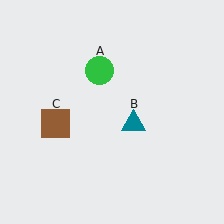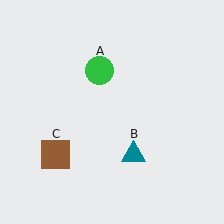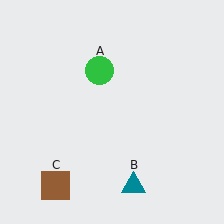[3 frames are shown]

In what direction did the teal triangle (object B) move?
The teal triangle (object B) moved down.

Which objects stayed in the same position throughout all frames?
Green circle (object A) remained stationary.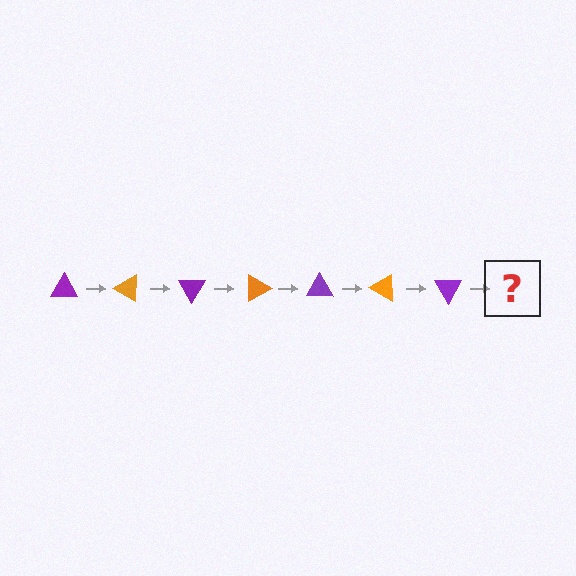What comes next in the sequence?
The next element should be an orange triangle, rotated 210 degrees from the start.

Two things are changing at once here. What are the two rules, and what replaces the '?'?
The two rules are that it rotates 30 degrees each step and the color cycles through purple and orange. The '?' should be an orange triangle, rotated 210 degrees from the start.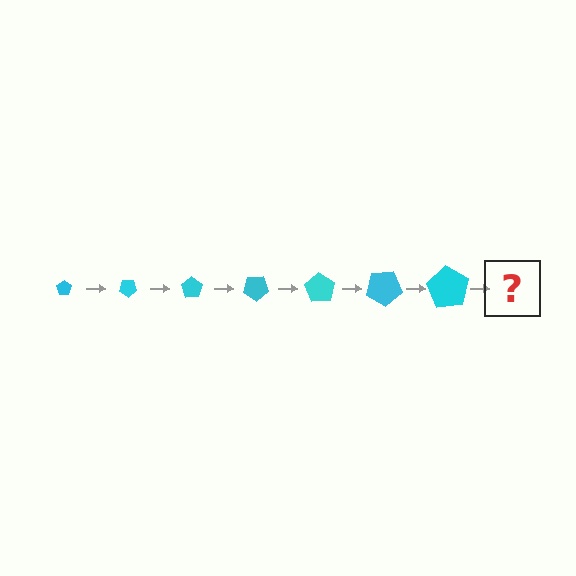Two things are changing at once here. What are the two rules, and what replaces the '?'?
The two rules are that the pentagon grows larger each step and it rotates 35 degrees each step. The '?' should be a pentagon, larger than the previous one and rotated 245 degrees from the start.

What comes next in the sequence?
The next element should be a pentagon, larger than the previous one and rotated 245 degrees from the start.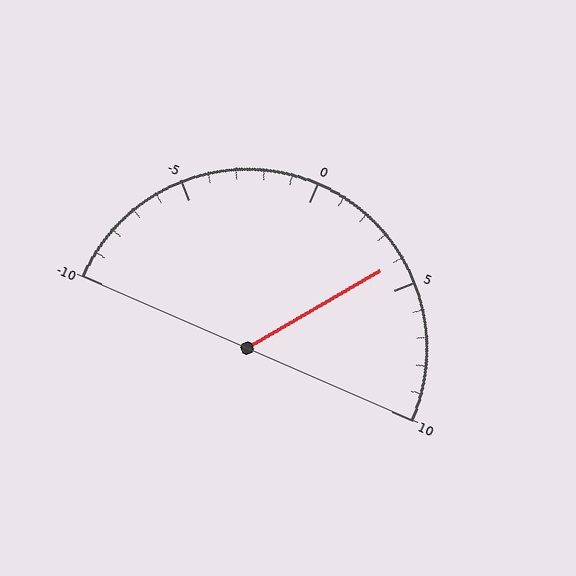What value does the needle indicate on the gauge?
The needle indicates approximately 4.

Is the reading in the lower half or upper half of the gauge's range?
The reading is in the upper half of the range (-10 to 10).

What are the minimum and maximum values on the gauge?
The gauge ranges from -10 to 10.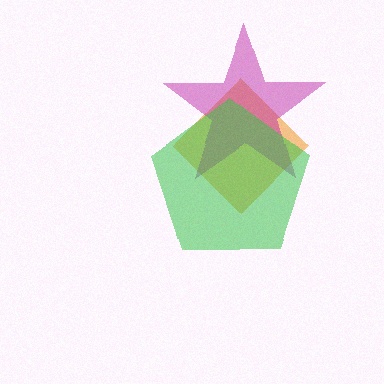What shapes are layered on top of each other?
The layered shapes are: an orange diamond, a magenta star, a green pentagon.